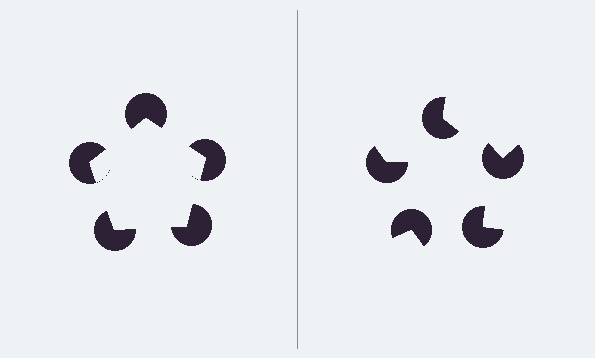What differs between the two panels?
The pac-man discs are positioned identically on both sides; only the wedge orientations differ. On the left they align to a pentagon; on the right they are misaligned.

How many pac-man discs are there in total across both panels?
10 — 5 on each side.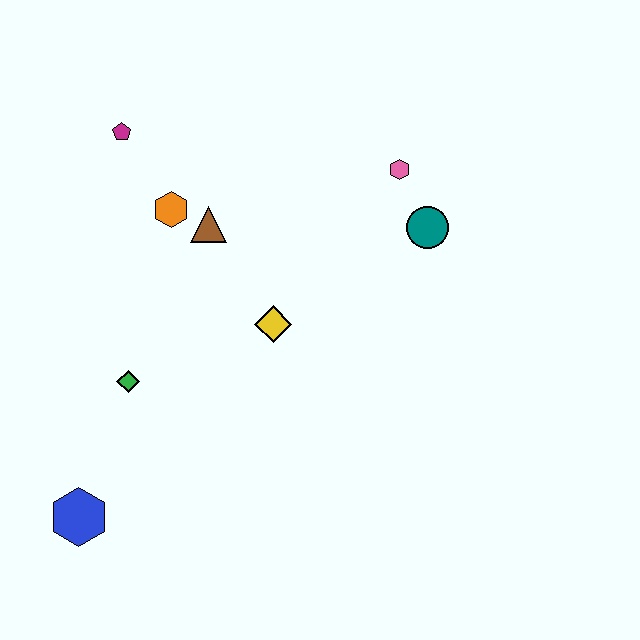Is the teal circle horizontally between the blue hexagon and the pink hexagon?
No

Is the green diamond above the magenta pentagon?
No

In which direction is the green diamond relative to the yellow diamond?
The green diamond is to the left of the yellow diamond.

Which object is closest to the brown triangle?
The orange hexagon is closest to the brown triangle.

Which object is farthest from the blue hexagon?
The pink hexagon is farthest from the blue hexagon.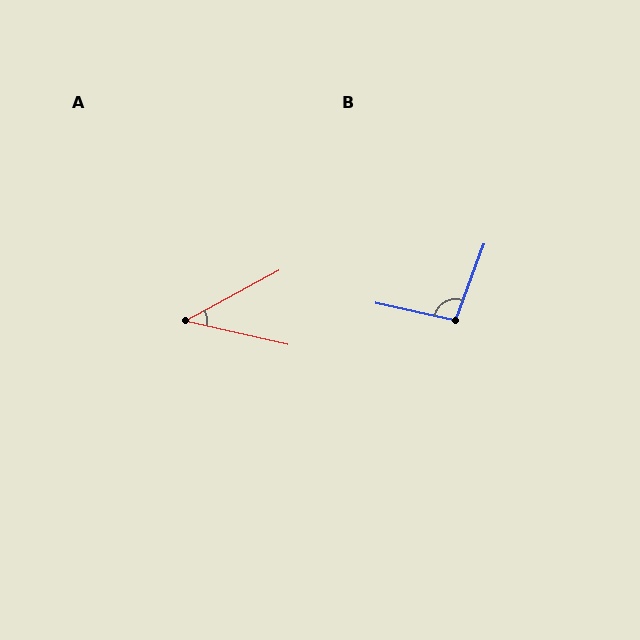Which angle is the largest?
B, at approximately 98 degrees.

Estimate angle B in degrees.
Approximately 98 degrees.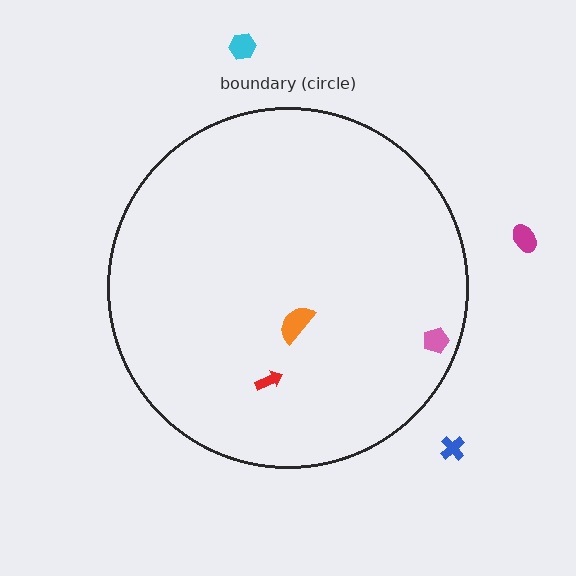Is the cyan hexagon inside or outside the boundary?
Outside.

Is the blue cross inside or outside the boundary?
Outside.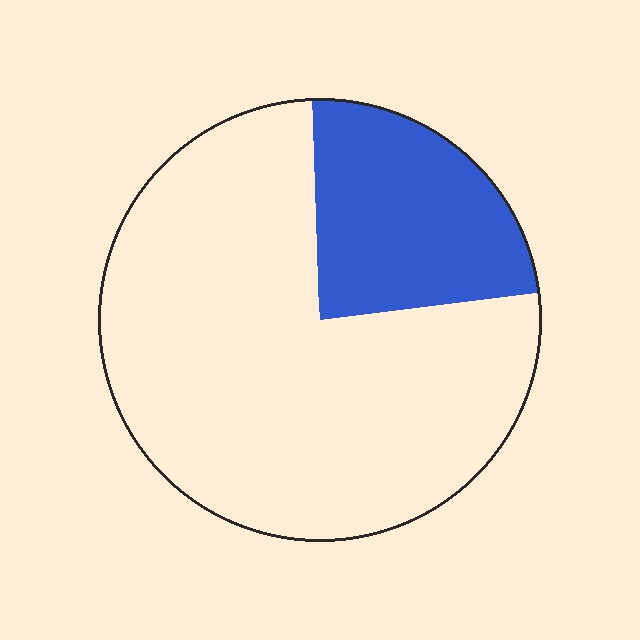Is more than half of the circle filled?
No.